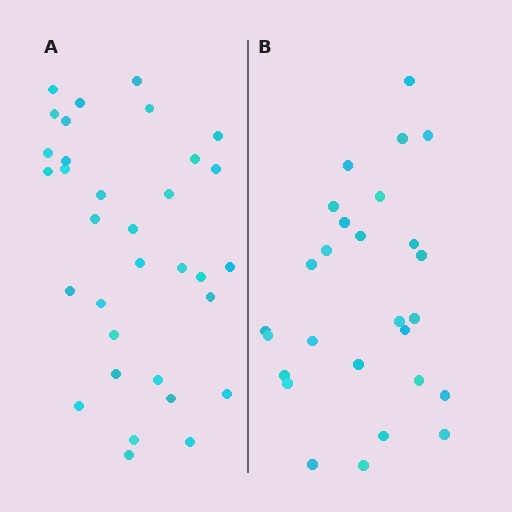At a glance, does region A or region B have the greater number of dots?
Region A (the left region) has more dots.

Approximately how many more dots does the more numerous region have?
Region A has about 6 more dots than region B.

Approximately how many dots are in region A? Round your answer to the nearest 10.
About 30 dots. (The exact count is 33, which rounds to 30.)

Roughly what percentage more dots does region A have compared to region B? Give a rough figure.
About 20% more.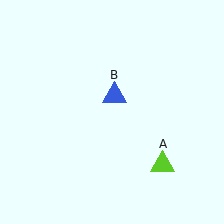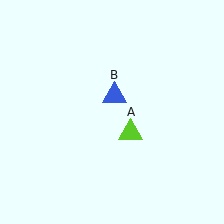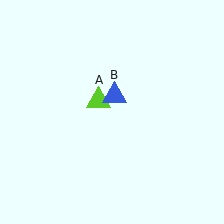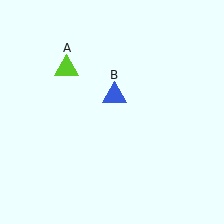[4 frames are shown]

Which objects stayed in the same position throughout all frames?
Blue triangle (object B) remained stationary.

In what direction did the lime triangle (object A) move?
The lime triangle (object A) moved up and to the left.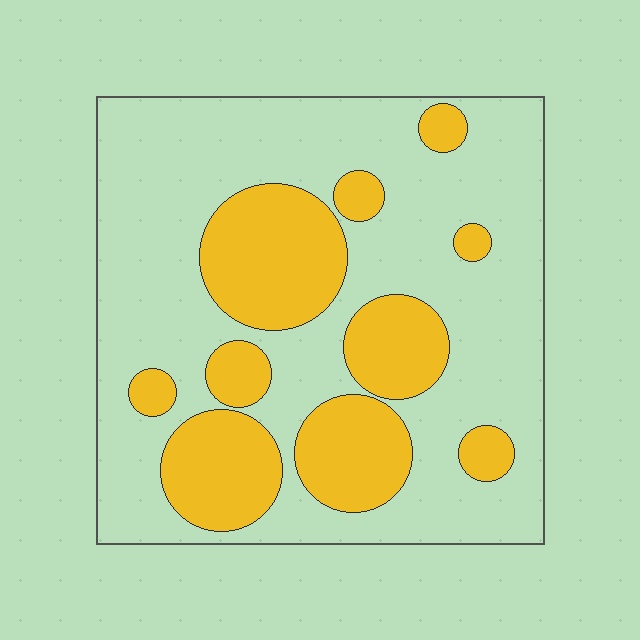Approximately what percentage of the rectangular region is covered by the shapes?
Approximately 30%.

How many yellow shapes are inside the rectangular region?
10.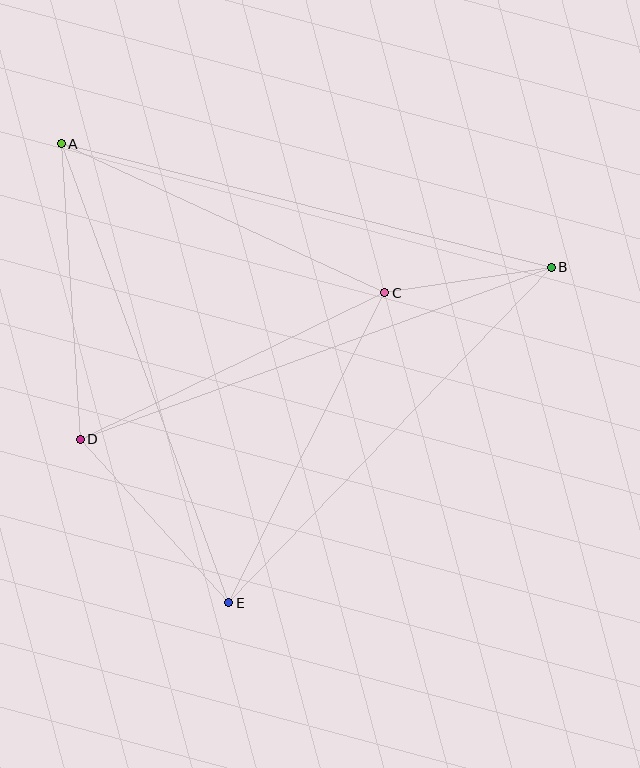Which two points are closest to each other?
Points B and C are closest to each other.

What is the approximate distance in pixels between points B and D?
The distance between B and D is approximately 501 pixels.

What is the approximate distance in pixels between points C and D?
The distance between C and D is approximately 338 pixels.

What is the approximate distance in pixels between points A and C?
The distance between A and C is approximately 356 pixels.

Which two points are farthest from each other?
Points A and B are farthest from each other.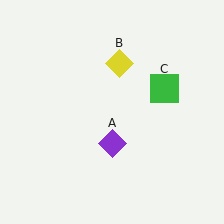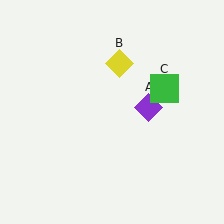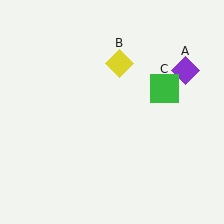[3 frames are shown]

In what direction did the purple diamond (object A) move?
The purple diamond (object A) moved up and to the right.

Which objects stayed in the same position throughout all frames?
Yellow diamond (object B) and green square (object C) remained stationary.